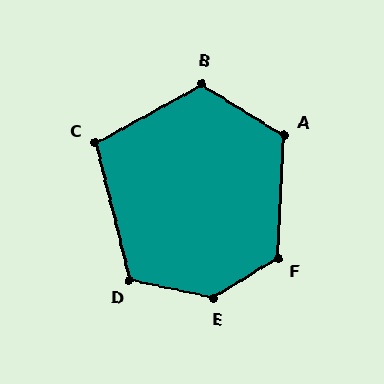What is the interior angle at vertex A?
Approximately 119 degrees (obtuse).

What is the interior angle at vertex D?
Approximately 116 degrees (obtuse).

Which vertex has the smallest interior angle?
C, at approximately 105 degrees.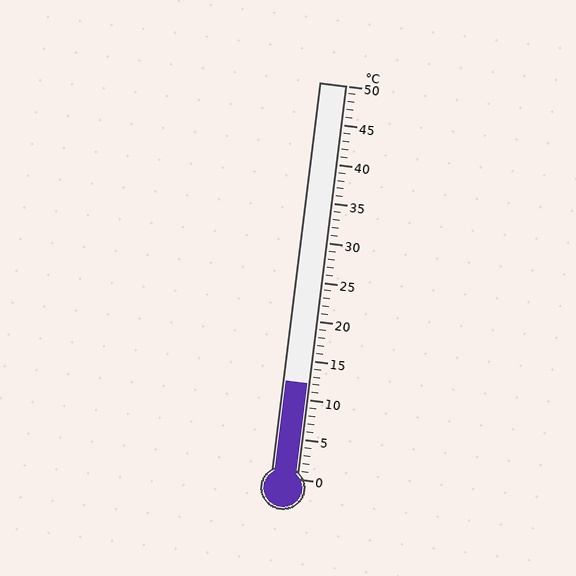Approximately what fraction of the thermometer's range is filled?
The thermometer is filled to approximately 25% of its range.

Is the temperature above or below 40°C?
The temperature is below 40°C.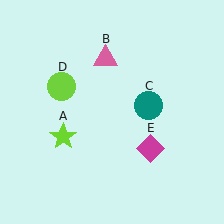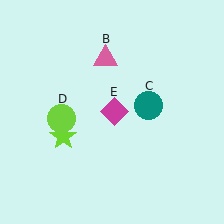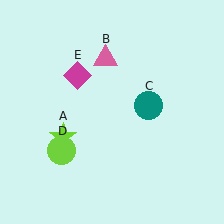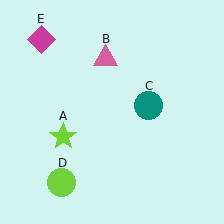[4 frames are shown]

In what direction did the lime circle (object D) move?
The lime circle (object D) moved down.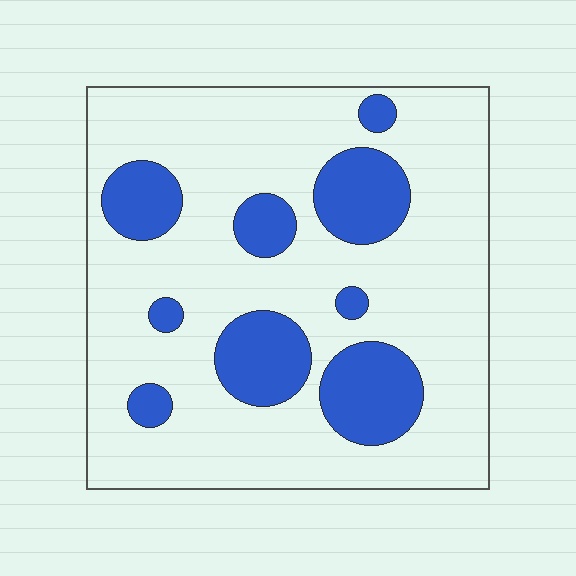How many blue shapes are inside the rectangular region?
9.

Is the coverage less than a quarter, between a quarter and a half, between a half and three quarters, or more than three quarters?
Less than a quarter.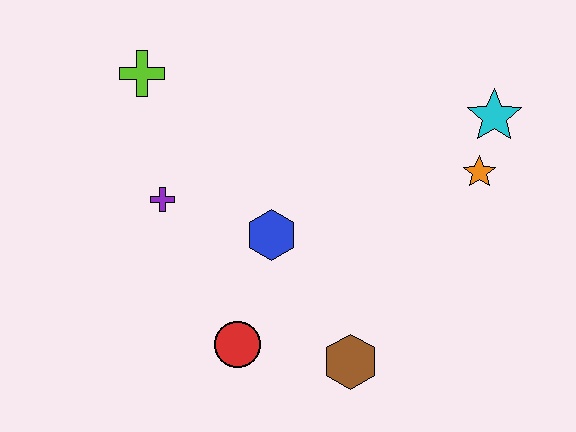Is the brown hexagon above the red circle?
No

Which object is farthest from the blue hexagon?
The cyan star is farthest from the blue hexagon.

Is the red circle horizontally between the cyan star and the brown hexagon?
No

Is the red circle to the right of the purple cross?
Yes